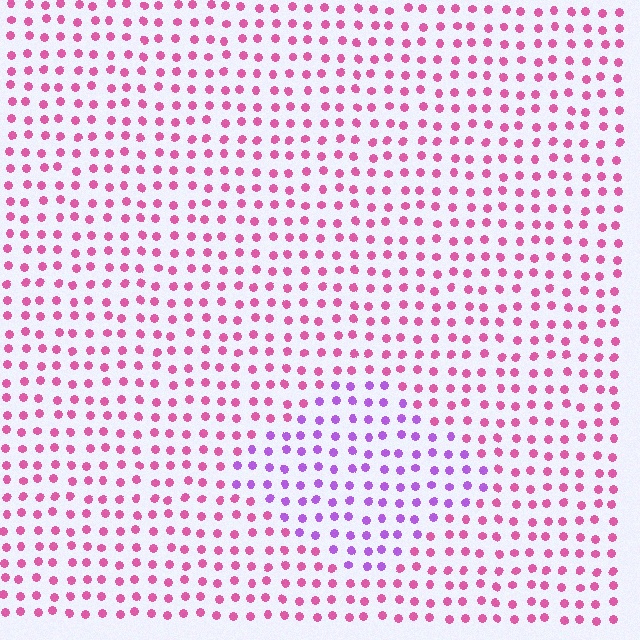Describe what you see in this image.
The image is filled with small pink elements in a uniform arrangement. A diamond-shaped region is visible where the elements are tinted to a slightly different hue, forming a subtle color boundary.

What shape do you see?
I see a diamond.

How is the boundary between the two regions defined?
The boundary is defined purely by a slight shift in hue (about 45 degrees). Spacing, size, and orientation are identical on both sides.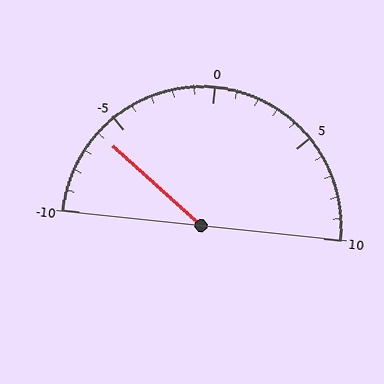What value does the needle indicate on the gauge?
The needle indicates approximately -6.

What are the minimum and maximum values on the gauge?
The gauge ranges from -10 to 10.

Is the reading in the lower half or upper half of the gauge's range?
The reading is in the lower half of the range (-10 to 10).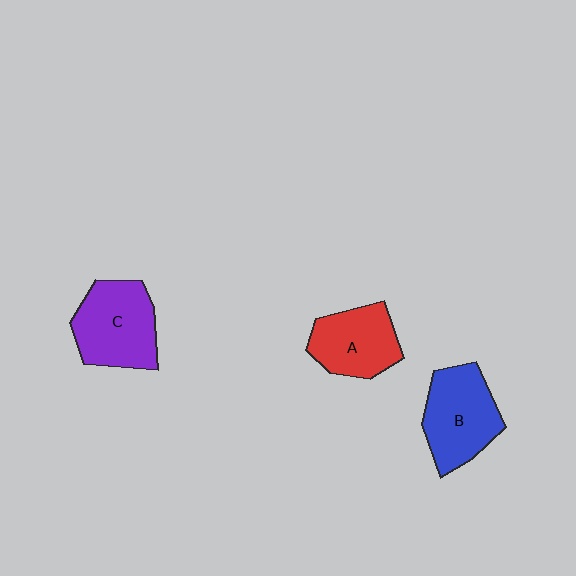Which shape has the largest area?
Shape C (purple).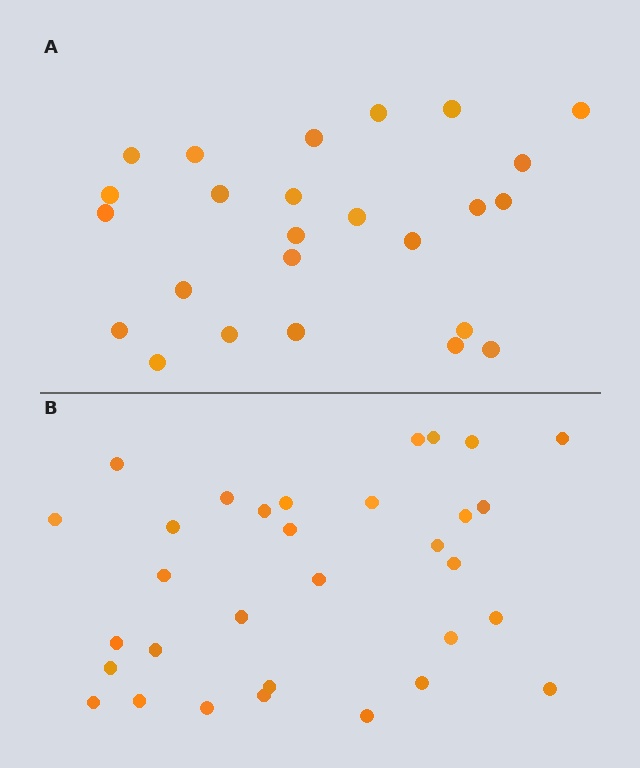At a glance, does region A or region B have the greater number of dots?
Region B (the bottom region) has more dots.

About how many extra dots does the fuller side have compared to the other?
Region B has roughly 8 or so more dots than region A.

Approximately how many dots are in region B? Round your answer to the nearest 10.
About 30 dots. (The exact count is 32, which rounds to 30.)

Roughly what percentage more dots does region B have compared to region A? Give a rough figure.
About 30% more.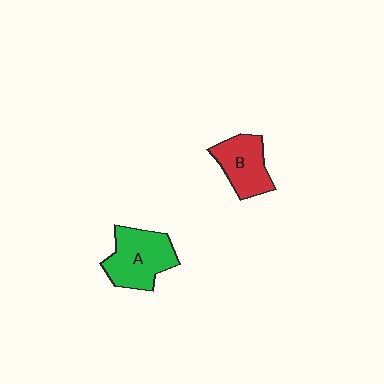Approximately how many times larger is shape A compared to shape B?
Approximately 1.3 times.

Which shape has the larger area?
Shape A (green).